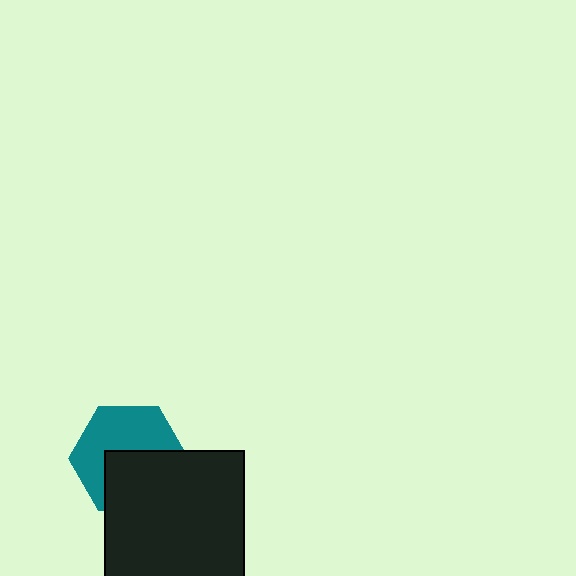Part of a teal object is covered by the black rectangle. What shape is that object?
It is a hexagon.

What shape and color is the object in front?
The object in front is a black rectangle.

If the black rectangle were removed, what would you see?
You would see the complete teal hexagon.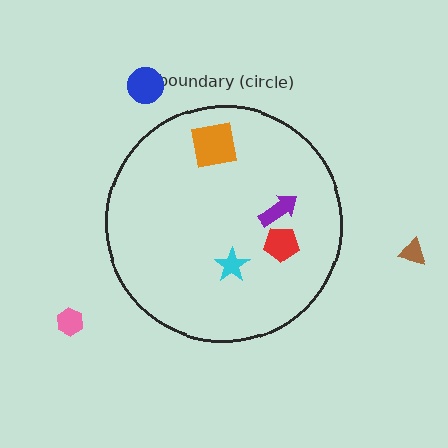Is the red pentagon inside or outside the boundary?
Inside.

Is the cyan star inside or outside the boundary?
Inside.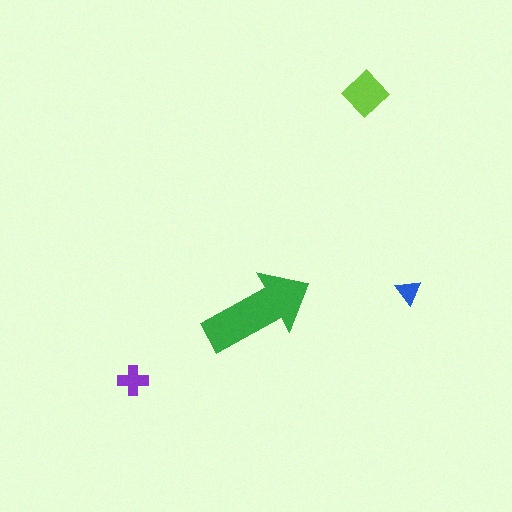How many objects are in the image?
There are 4 objects in the image.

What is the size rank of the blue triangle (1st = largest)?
4th.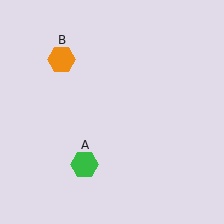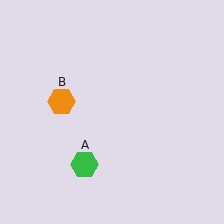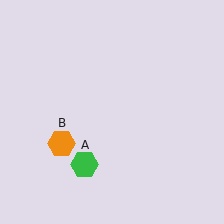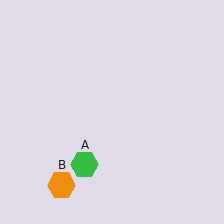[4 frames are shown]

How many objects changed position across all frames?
1 object changed position: orange hexagon (object B).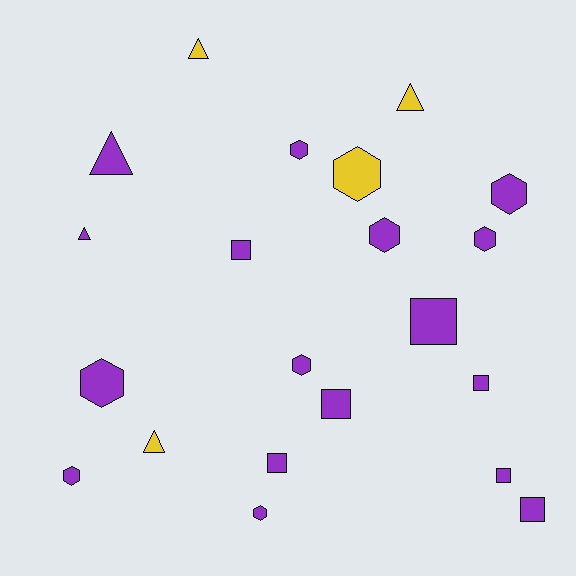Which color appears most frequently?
Purple, with 17 objects.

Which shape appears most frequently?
Hexagon, with 9 objects.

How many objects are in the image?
There are 21 objects.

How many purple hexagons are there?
There are 8 purple hexagons.